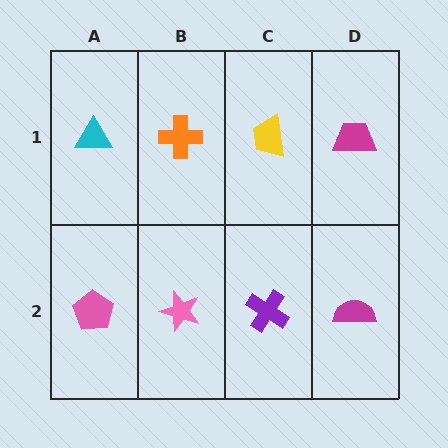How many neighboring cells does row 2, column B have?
3.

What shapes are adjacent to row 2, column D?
A magenta trapezoid (row 1, column D), a purple cross (row 2, column C).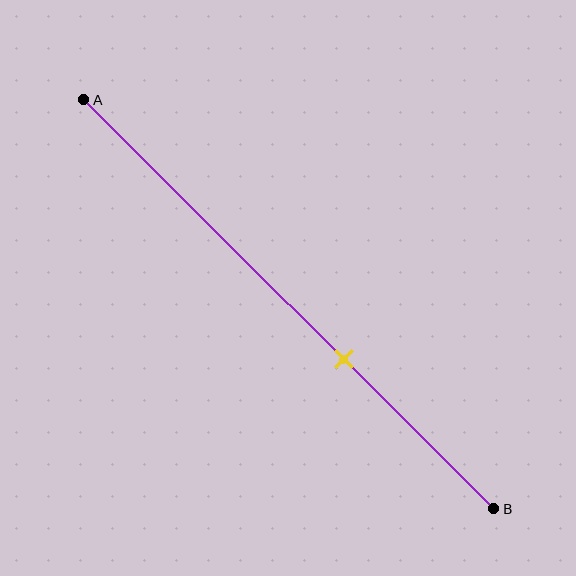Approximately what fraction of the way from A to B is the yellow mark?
The yellow mark is approximately 65% of the way from A to B.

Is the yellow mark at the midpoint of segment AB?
No, the mark is at about 65% from A, not at the 50% midpoint.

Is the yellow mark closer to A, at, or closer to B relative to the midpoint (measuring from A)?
The yellow mark is closer to point B than the midpoint of segment AB.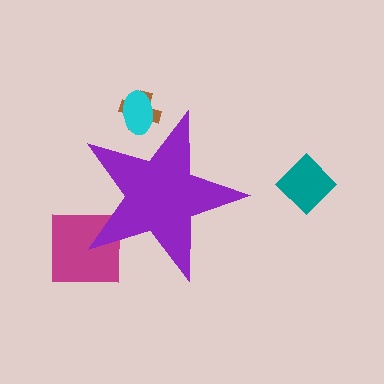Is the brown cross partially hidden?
Yes, the brown cross is partially hidden behind the purple star.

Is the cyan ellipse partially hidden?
Yes, the cyan ellipse is partially hidden behind the purple star.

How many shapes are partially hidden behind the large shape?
3 shapes are partially hidden.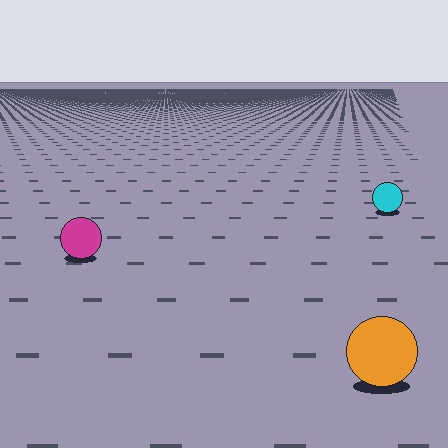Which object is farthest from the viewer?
The cyan circle is farthest from the viewer. It appears smaller and the ground texture around it is denser.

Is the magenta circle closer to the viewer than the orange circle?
No. The orange circle is closer — you can tell from the texture gradient: the ground texture is coarser near it.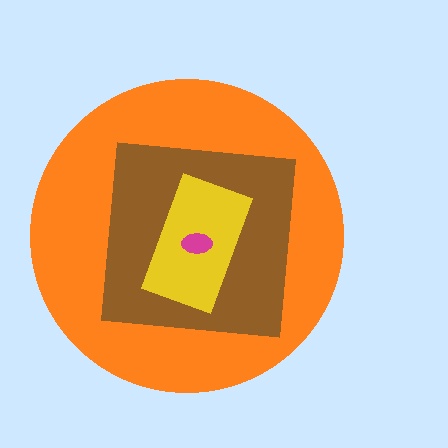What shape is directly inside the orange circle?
The brown square.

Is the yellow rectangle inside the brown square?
Yes.